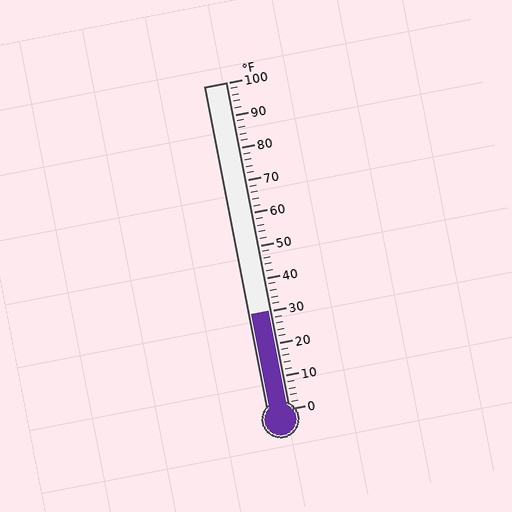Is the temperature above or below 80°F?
The temperature is below 80°F.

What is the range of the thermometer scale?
The thermometer scale ranges from 0°F to 100°F.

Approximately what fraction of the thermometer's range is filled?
The thermometer is filled to approximately 30% of its range.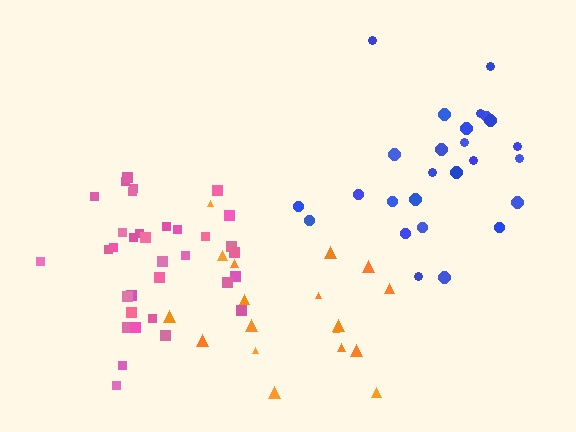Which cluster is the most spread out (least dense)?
Orange.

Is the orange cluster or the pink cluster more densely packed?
Pink.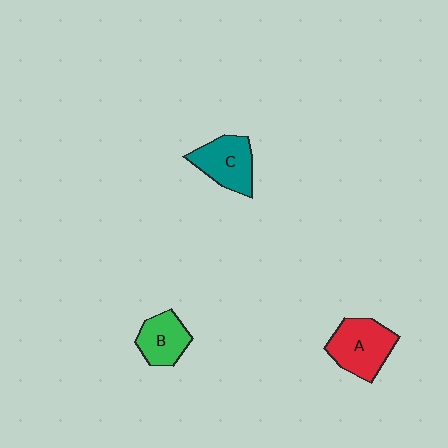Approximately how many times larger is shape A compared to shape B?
Approximately 1.4 times.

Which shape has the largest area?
Shape A (red).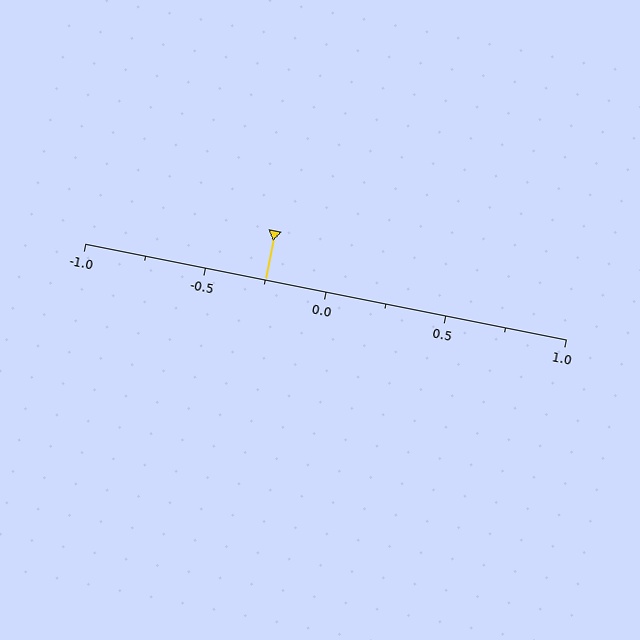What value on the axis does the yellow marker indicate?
The marker indicates approximately -0.25.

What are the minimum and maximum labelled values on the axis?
The axis runs from -1.0 to 1.0.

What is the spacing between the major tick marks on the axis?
The major ticks are spaced 0.5 apart.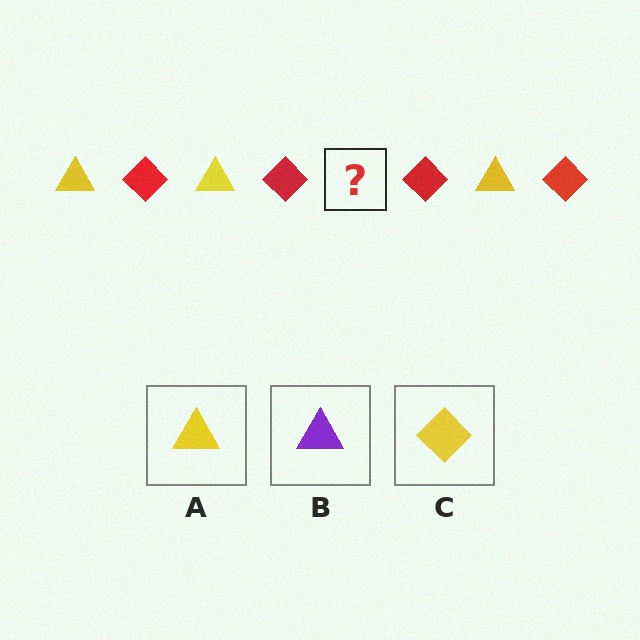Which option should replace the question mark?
Option A.